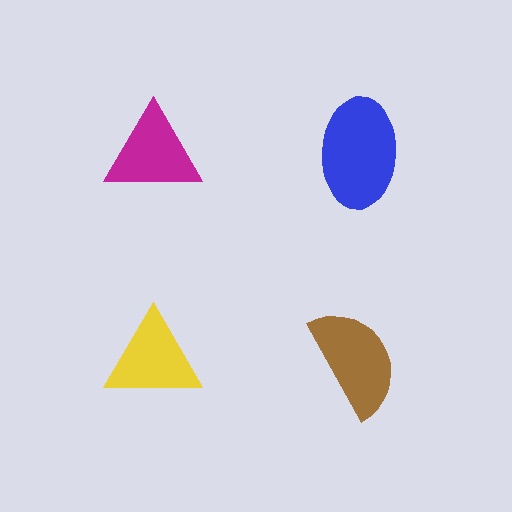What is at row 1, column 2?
A blue ellipse.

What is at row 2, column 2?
A brown semicircle.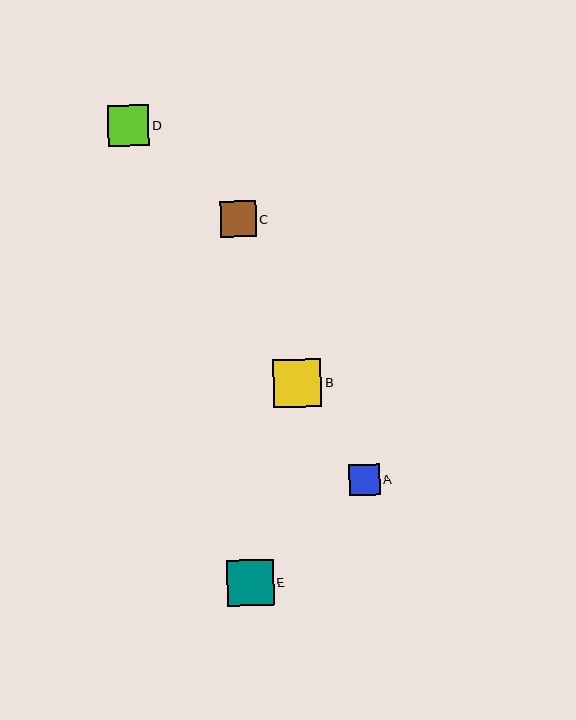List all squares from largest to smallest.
From largest to smallest: B, E, D, C, A.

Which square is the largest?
Square B is the largest with a size of approximately 48 pixels.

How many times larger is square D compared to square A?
Square D is approximately 1.4 times the size of square A.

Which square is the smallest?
Square A is the smallest with a size of approximately 31 pixels.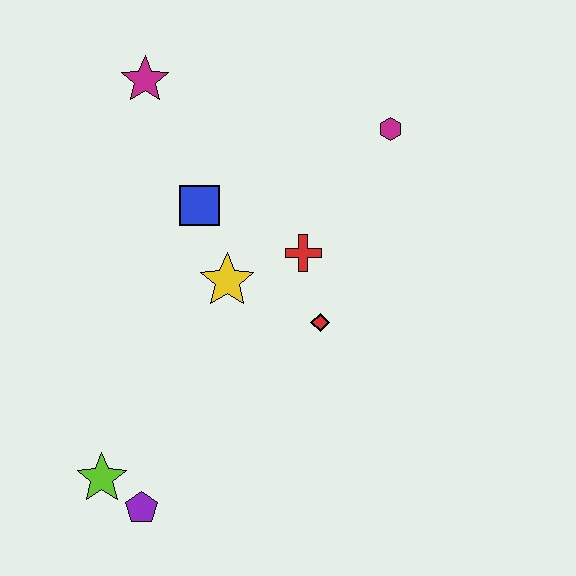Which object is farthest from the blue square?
The purple pentagon is farthest from the blue square.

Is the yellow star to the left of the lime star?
No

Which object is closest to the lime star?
The purple pentagon is closest to the lime star.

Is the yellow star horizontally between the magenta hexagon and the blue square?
Yes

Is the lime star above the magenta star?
No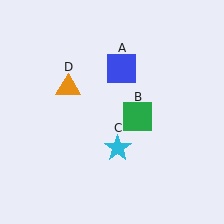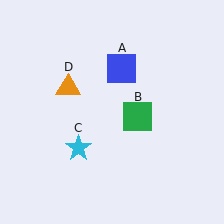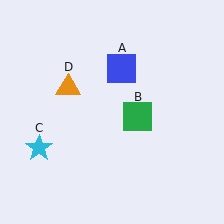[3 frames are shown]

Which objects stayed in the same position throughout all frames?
Blue square (object A) and green square (object B) and orange triangle (object D) remained stationary.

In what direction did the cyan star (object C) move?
The cyan star (object C) moved left.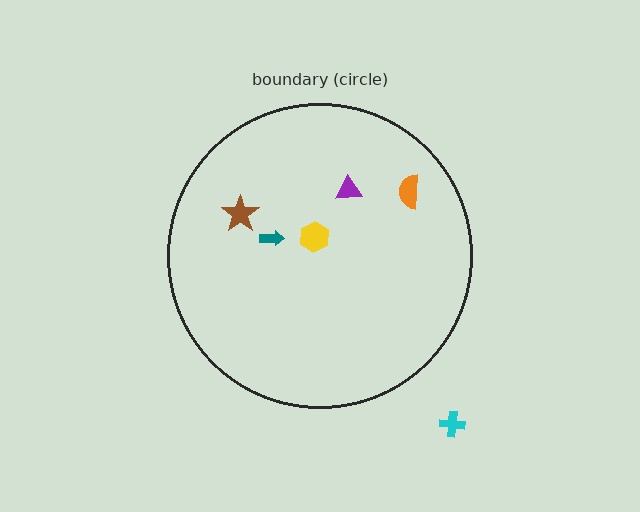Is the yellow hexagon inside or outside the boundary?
Inside.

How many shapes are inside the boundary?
5 inside, 1 outside.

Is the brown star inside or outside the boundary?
Inside.